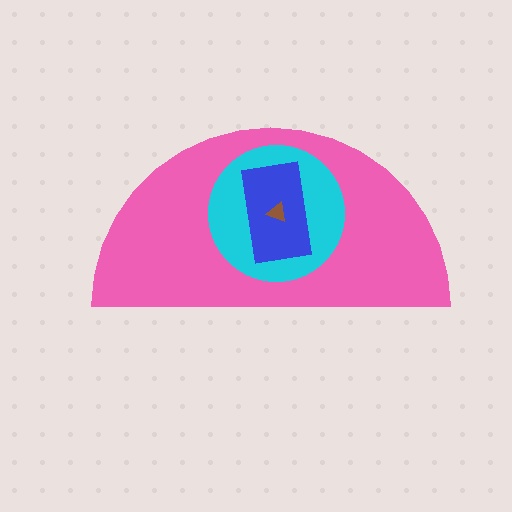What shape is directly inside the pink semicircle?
The cyan circle.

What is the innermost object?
The brown triangle.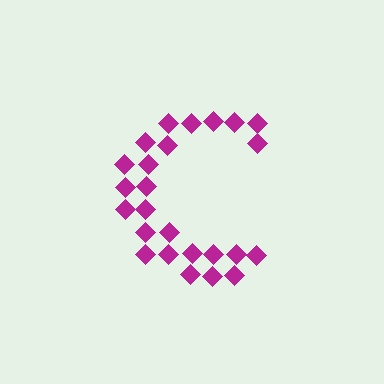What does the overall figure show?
The overall figure shows the letter C.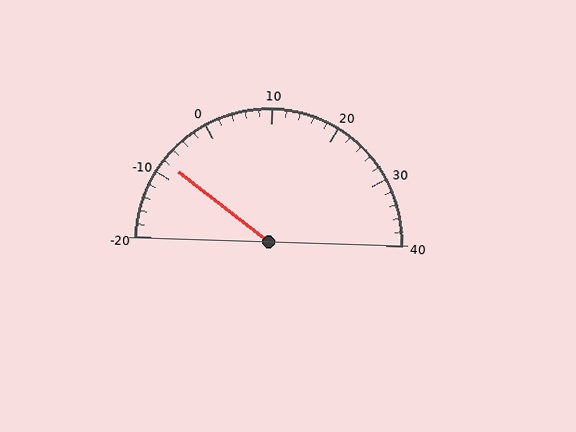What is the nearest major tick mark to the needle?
The nearest major tick mark is -10.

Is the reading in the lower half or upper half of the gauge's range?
The reading is in the lower half of the range (-20 to 40).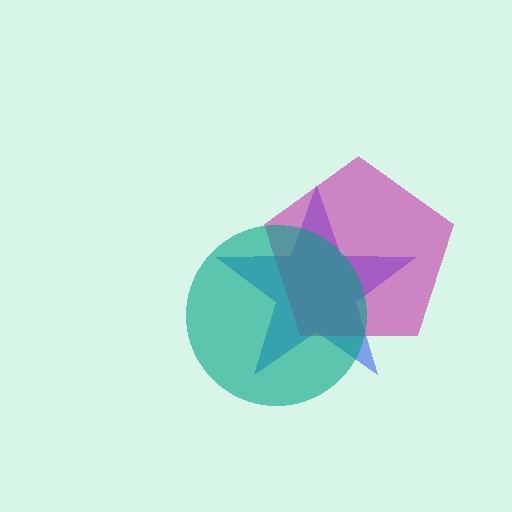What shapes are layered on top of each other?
The layered shapes are: a blue star, a magenta pentagon, a teal circle.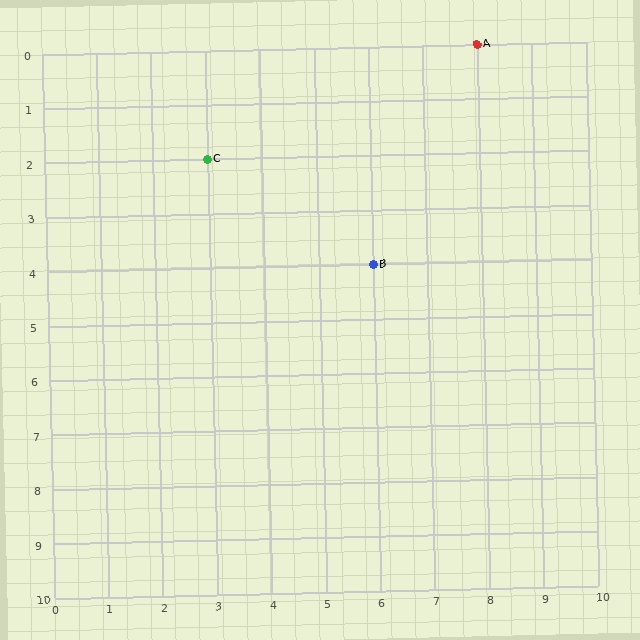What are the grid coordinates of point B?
Point B is at grid coordinates (6, 4).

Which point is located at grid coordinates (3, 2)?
Point C is at (3, 2).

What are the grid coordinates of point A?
Point A is at grid coordinates (8, 0).